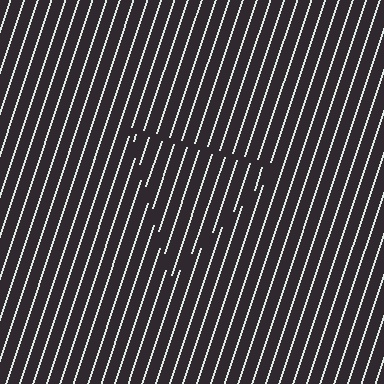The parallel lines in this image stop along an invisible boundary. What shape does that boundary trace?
An illusory triangle. The interior of the shape contains the same grating, shifted by half a period — the contour is defined by the phase discontinuity where line-ends from the inner and outer gratings abut.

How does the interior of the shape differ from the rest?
The interior of the shape contains the same grating, shifted by half a period — the contour is defined by the phase discontinuity where line-ends from the inner and outer gratings abut.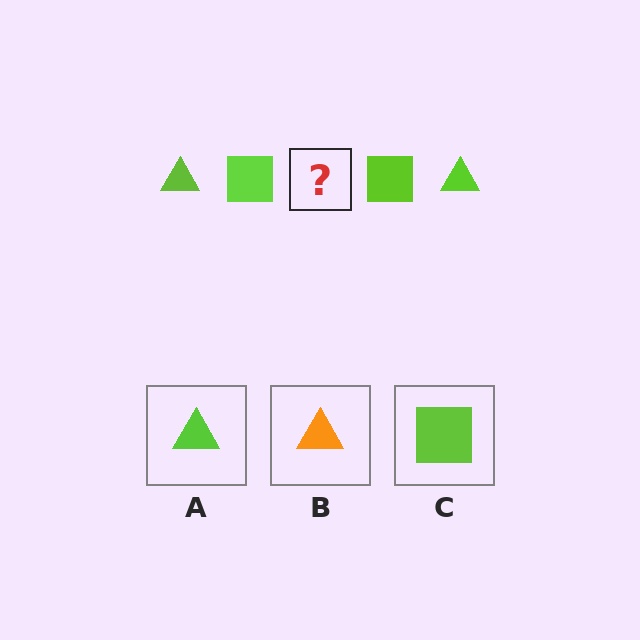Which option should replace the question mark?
Option A.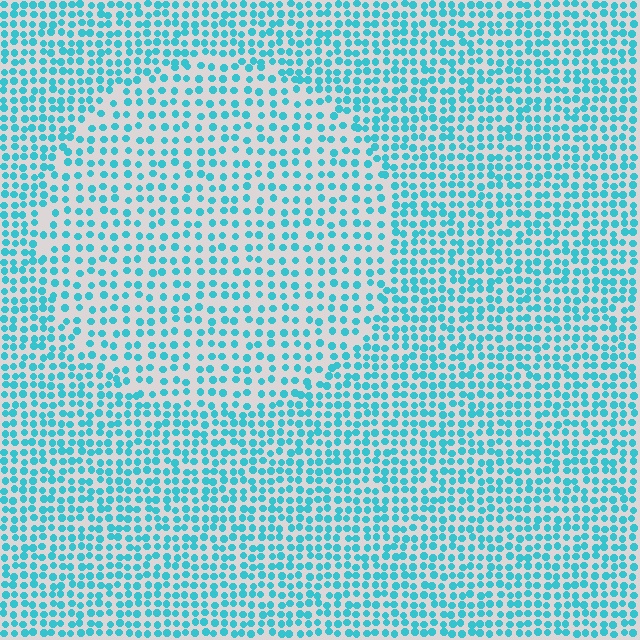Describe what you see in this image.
The image contains small cyan elements arranged at two different densities. A circle-shaped region is visible where the elements are less densely packed than the surrounding area.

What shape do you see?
I see a circle.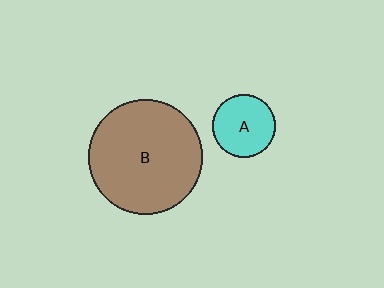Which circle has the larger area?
Circle B (brown).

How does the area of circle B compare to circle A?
Approximately 3.3 times.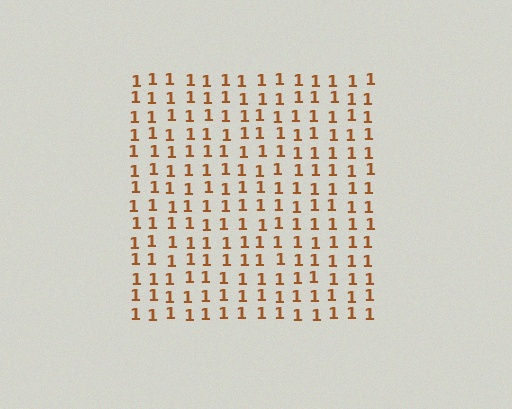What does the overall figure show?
The overall figure shows a square.